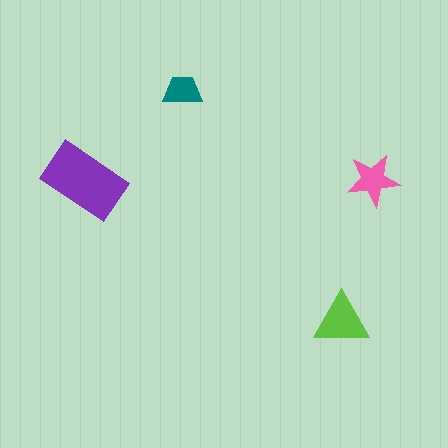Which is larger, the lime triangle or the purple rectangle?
The purple rectangle.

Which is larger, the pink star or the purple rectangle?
The purple rectangle.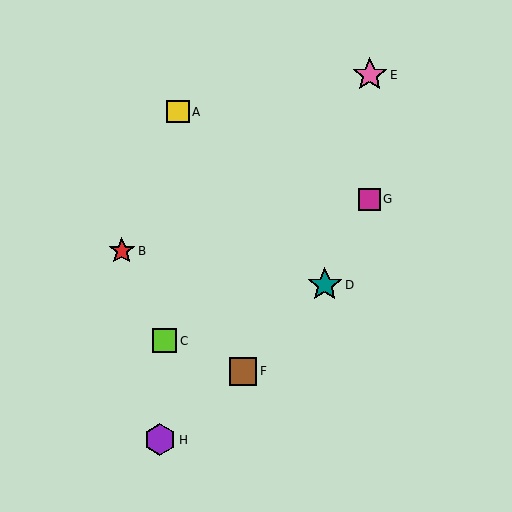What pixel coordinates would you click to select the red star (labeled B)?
Click at (122, 251) to select the red star B.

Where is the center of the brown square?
The center of the brown square is at (243, 371).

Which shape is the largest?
The pink star (labeled E) is the largest.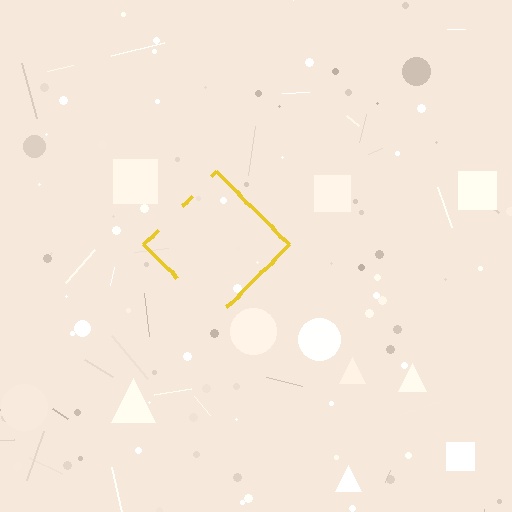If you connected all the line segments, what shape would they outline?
They would outline a diamond.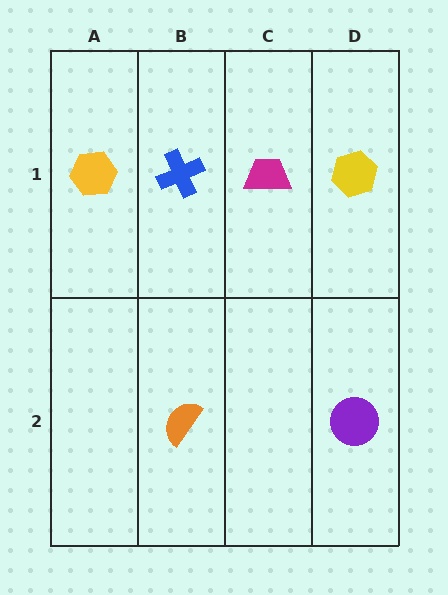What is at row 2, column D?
A purple circle.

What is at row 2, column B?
An orange semicircle.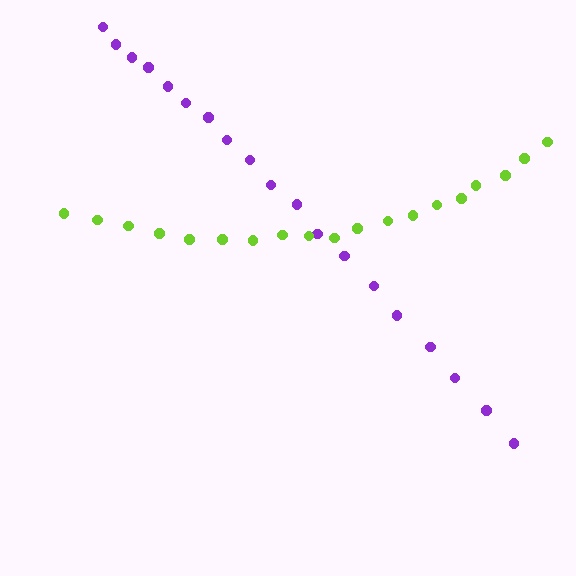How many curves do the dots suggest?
There are 2 distinct paths.